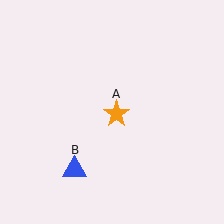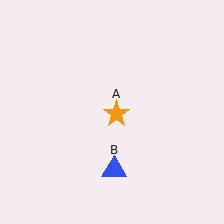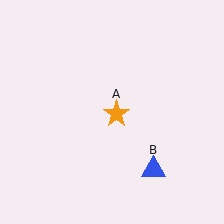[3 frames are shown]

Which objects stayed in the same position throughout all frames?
Orange star (object A) remained stationary.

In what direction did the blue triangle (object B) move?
The blue triangle (object B) moved right.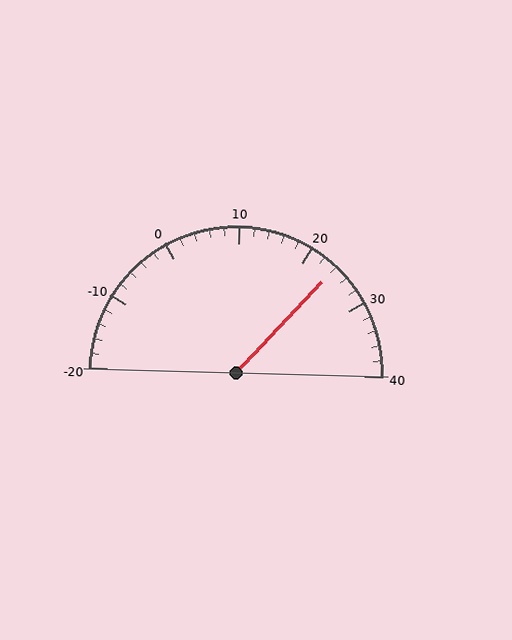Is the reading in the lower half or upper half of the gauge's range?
The reading is in the upper half of the range (-20 to 40).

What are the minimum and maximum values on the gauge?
The gauge ranges from -20 to 40.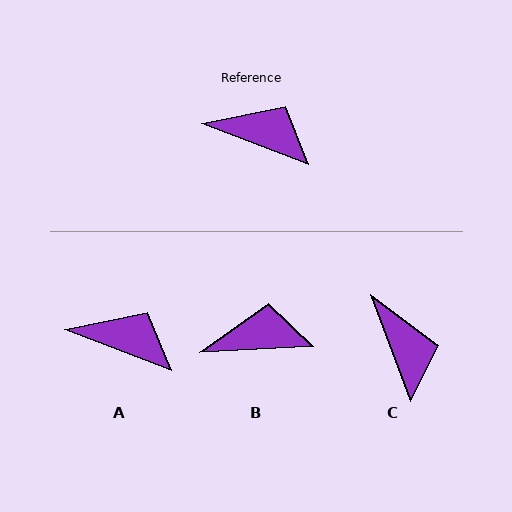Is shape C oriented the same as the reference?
No, it is off by about 48 degrees.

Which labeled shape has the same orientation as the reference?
A.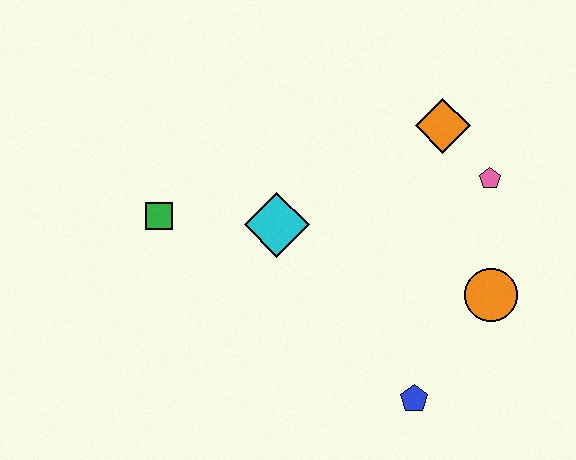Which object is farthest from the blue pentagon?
The green square is farthest from the blue pentagon.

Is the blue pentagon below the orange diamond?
Yes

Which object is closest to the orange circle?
The pink pentagon is closest to the orange circle.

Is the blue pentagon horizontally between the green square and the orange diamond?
Yes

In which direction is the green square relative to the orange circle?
The green square is to the left of the orange circle.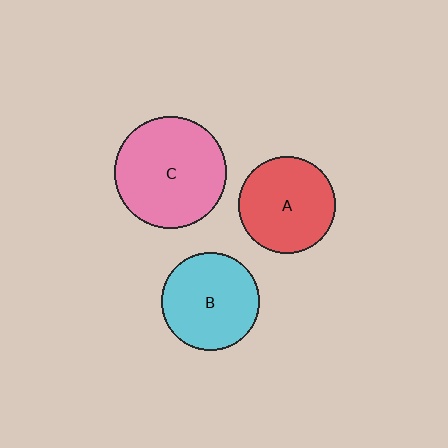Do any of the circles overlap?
No, none of the circles overlap.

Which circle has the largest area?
Circle C (pink).